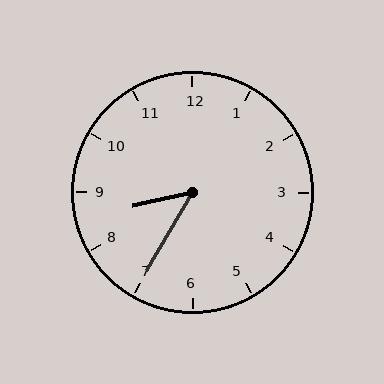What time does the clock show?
8:35.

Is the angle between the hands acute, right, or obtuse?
It is acute.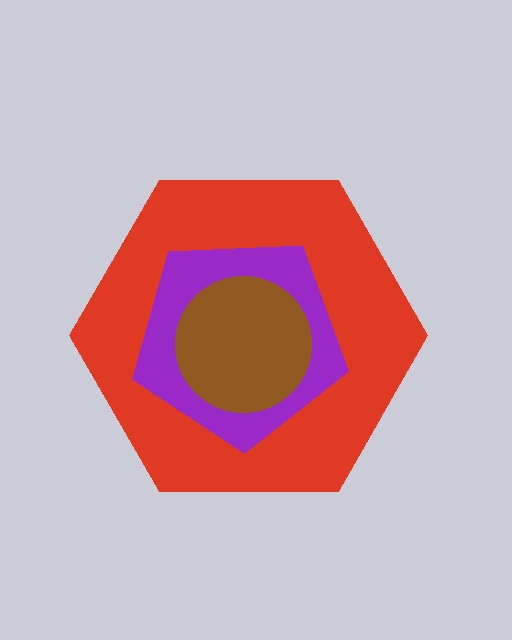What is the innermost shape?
The brown circle.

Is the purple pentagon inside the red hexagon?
Yes.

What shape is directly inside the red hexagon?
The purple pentagon.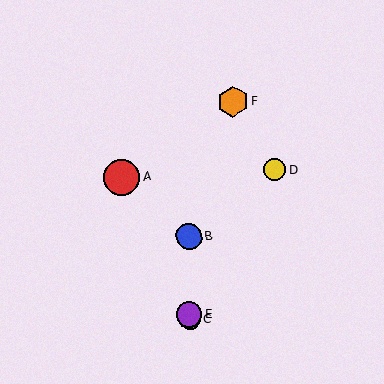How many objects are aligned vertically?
3 objects (B, C, E) are aligned vertically.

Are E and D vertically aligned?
No, E is at x≈190 and D is at x≈274.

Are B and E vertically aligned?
Yes, both are at x≈189.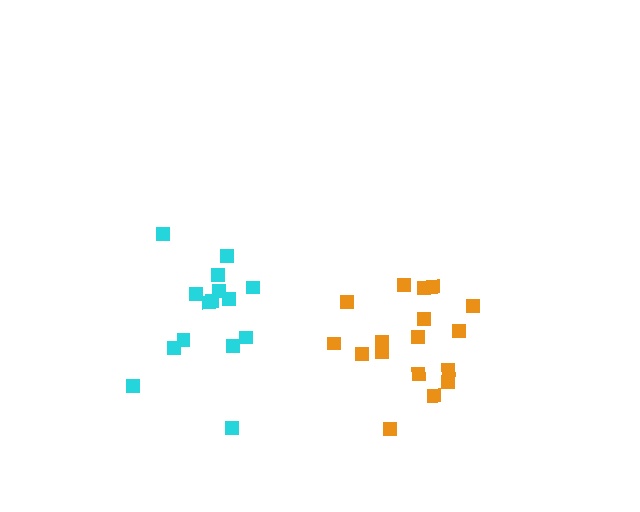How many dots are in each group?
Group 1: 15 dots, Group 2: 17 dots (32 total).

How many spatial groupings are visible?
There are 2 spatial groupings.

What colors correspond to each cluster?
The clusters are colored: cyan, orange.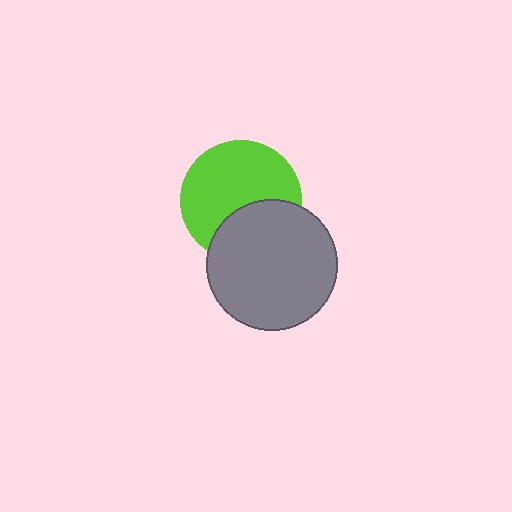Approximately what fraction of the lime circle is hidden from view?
Roughly 35% of the lime circle is hidden behind the gray circle.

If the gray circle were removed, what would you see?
You would see the complete lime circle.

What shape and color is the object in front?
The object in front is a gray circle.